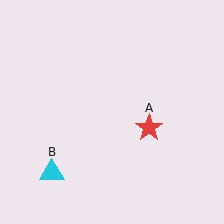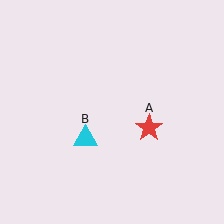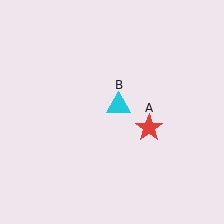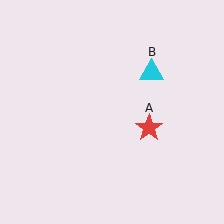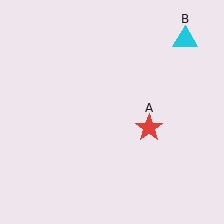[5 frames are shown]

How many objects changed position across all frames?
1 object changed position: cyan triangle (object B).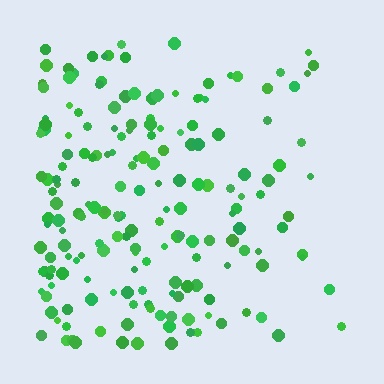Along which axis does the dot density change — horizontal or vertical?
Horizontal.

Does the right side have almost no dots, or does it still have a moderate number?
Still a moderate number, just noticeably fewer than the left.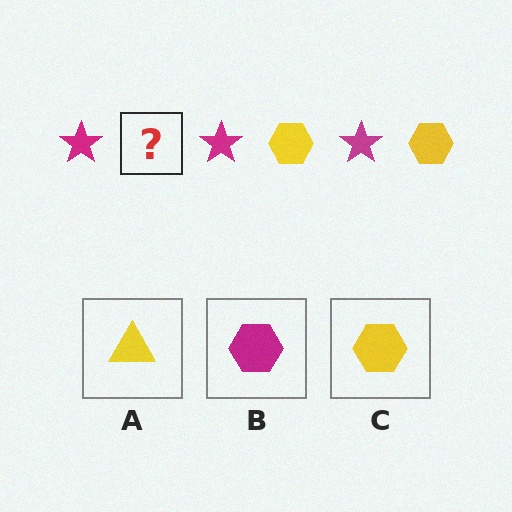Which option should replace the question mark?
Option C.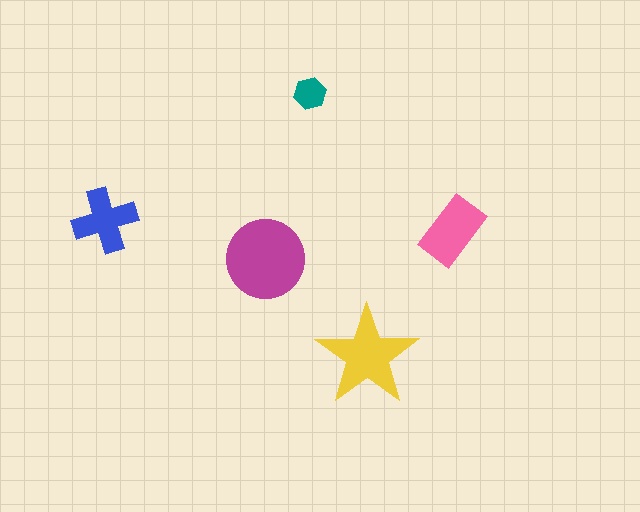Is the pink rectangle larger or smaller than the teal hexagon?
Larger.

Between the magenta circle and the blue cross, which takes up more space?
The magenta circle.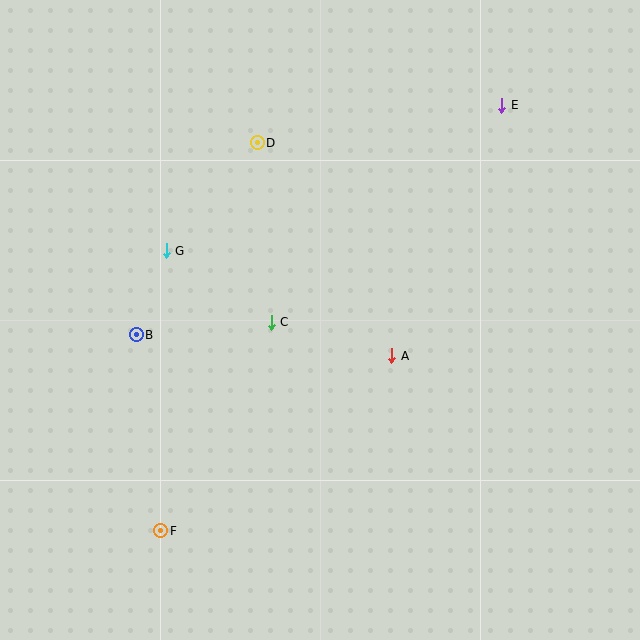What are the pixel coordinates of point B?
Point B is at (136, 335).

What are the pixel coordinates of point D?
Point D is at (257, 143).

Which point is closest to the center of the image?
Point C at (271, 322) is closest to the center.